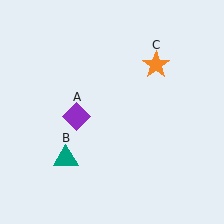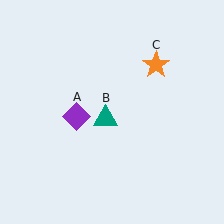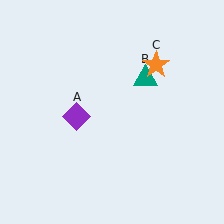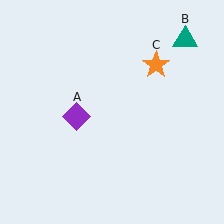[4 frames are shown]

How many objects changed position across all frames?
1 object changed position: teal triangle (object B).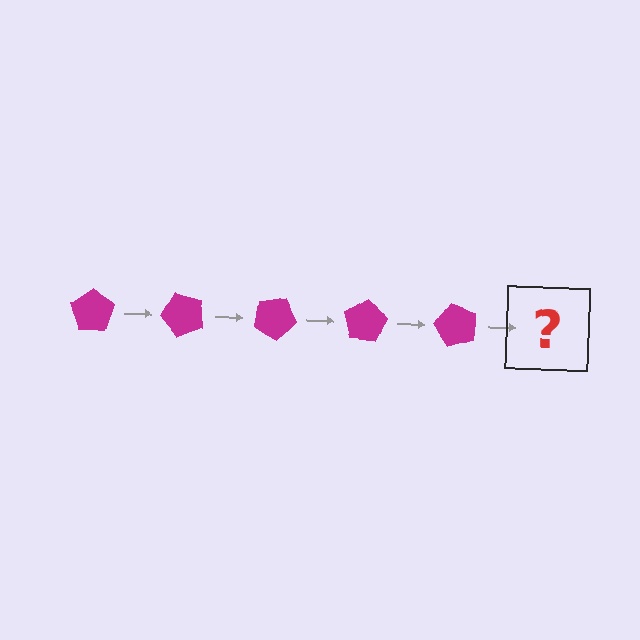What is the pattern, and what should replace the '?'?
The pattern is that the pentagon rotates 50 degrees each step. The '?' should be a magenta pentagon rotated 250 degrees.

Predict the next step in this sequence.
The next step is a magenta pentagon rotated 250 degrees.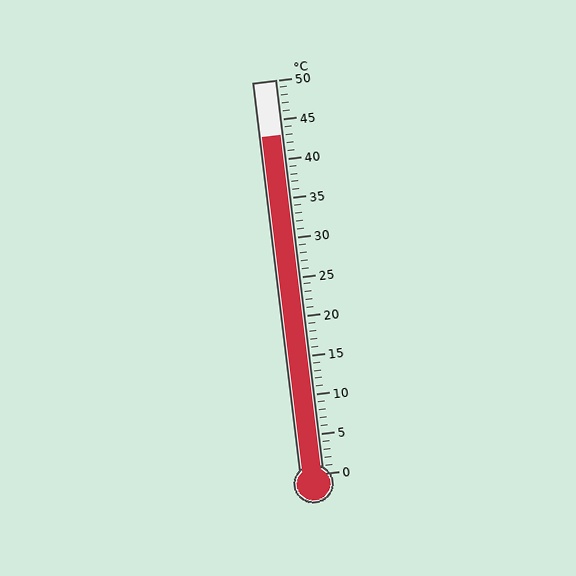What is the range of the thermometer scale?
The thermometer scale ranges from 0°C to 50°C.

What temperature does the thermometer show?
The thermometer shows approximately 43°C.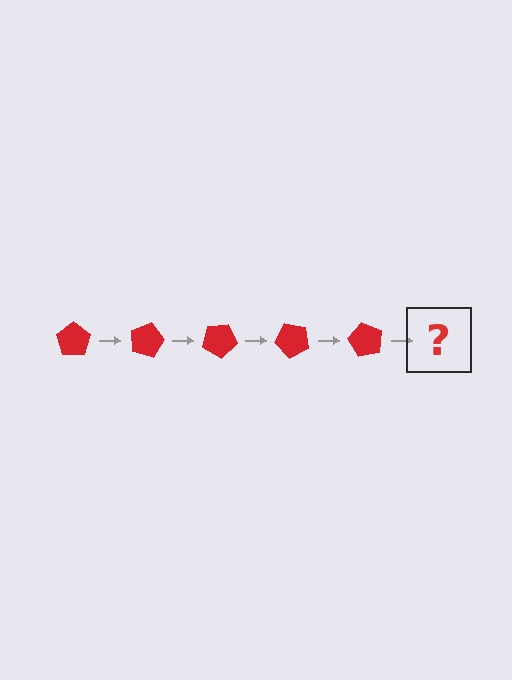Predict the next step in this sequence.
The next step is a red pentagon rotated 75 degrees.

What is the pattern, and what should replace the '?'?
The pattern is that the pentagon rotates 15 degrees each step. The '?' should be a red pentagon rotated 75 degrees.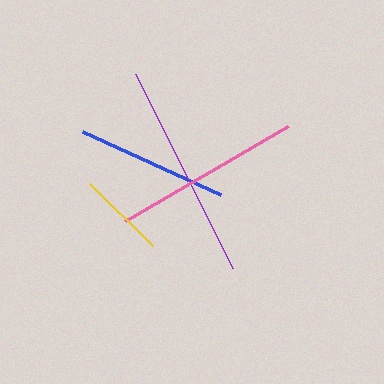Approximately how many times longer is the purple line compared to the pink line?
The purple line is approximately 1.2 times the length of the pink line.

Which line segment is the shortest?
The yellow line is the shortest at approximately 88 pixels.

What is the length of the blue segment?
The blue segment is approximately 152 pixels long.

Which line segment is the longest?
The purple line is the longest at approximately 217 pixels.